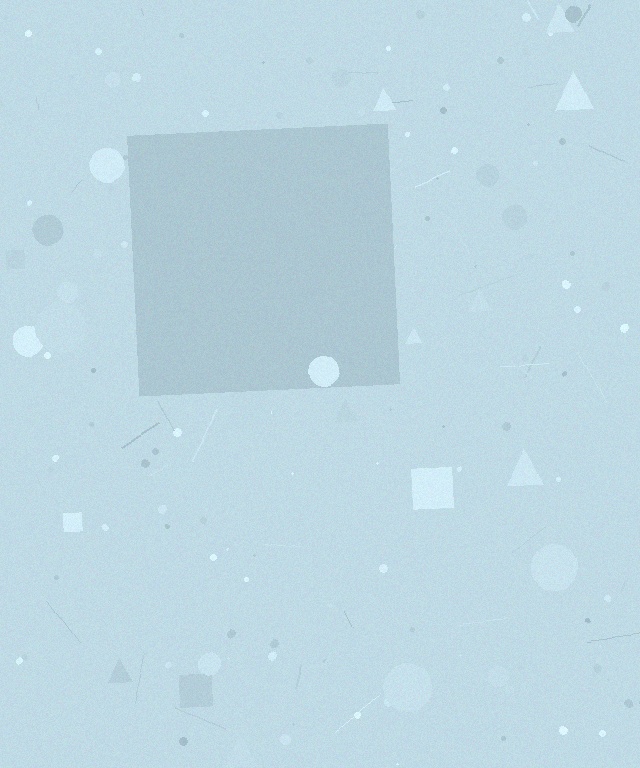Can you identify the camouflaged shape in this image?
The camouflaged shape is a square.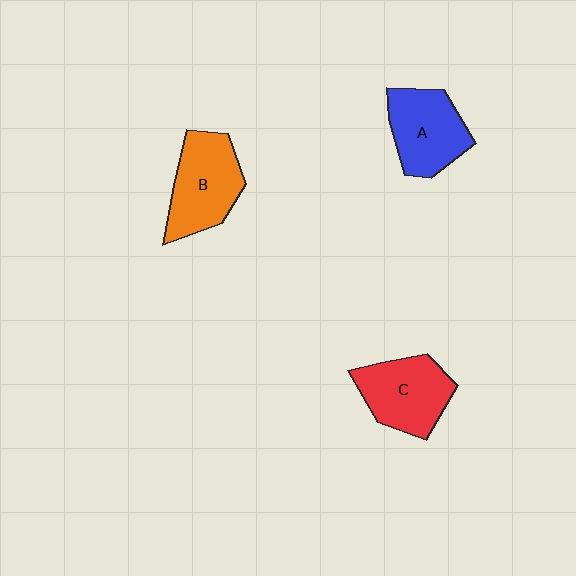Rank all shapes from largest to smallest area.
From largest to smallest: B (orange), C (red), A (blue).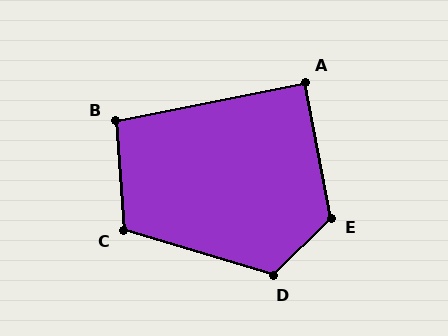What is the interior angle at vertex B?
Approximately 97 degrees (obtuse).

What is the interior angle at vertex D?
Approximately 119 degrees (obtuse).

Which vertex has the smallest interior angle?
A, at approximately 89 degrees.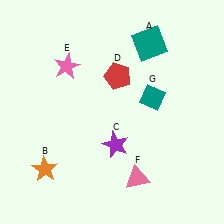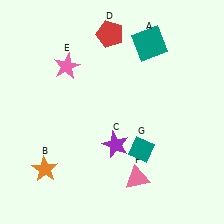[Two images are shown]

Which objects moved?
The objects that moved are: the red pentagon (D), the teal diamond (G).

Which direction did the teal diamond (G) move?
The teal diamond (G) moved down.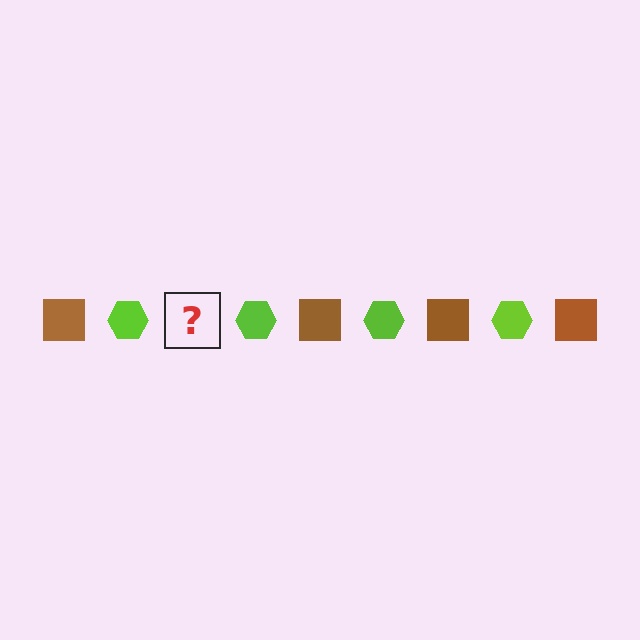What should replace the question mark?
The question mark should be replaced with a brown square.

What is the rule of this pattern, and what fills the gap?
The rule is that the pattern alternates between brown square and lime hexagon. The gap should be filled with a brown square.